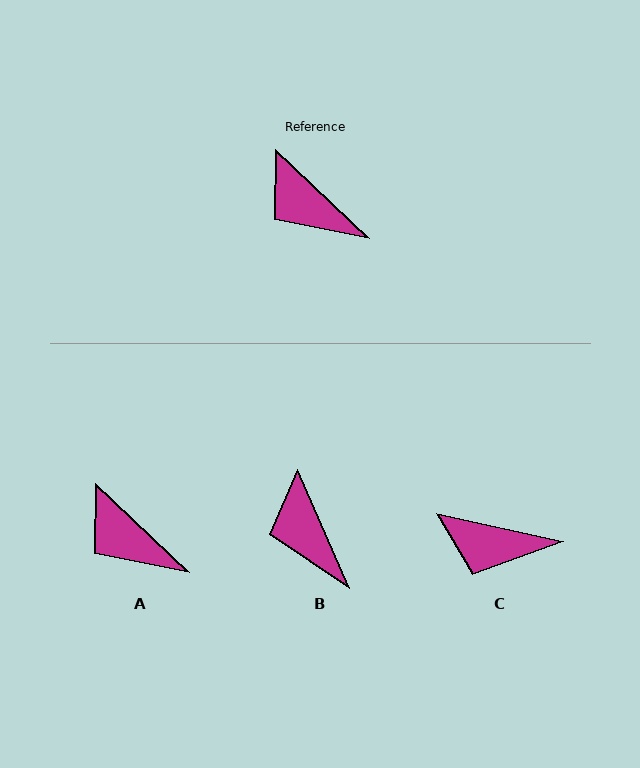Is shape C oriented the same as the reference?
No, it is off by about 31 degrees.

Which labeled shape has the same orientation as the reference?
A.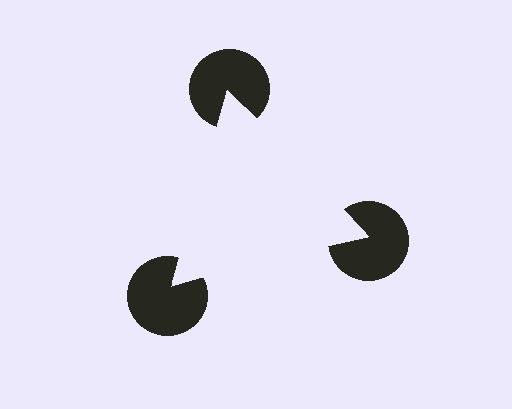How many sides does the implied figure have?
3 sides.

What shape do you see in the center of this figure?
An illusory triangle — its edges are inferred from the aligned wedge cuts in the pac-man discs, not physically drawn.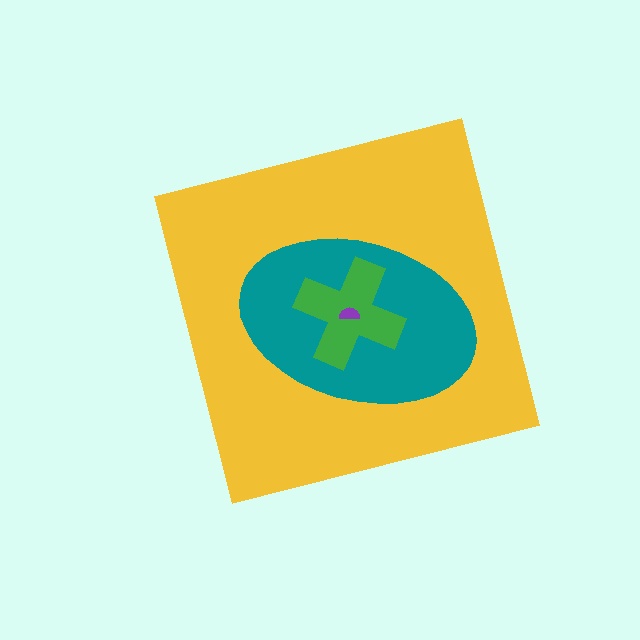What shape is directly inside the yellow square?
The teal ellipse.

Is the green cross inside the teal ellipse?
Yes.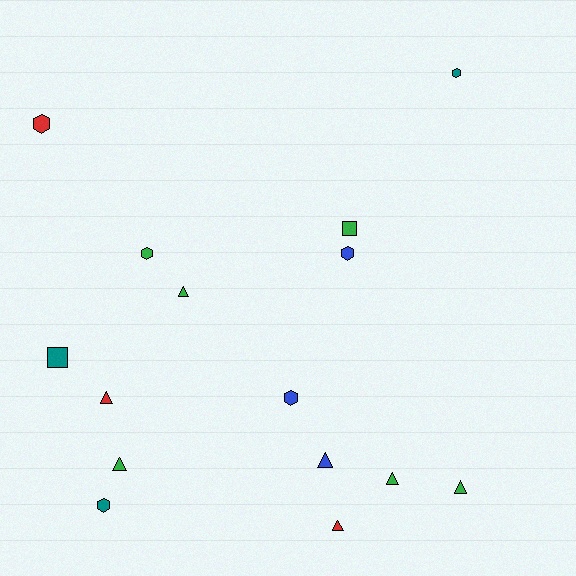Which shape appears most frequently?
Triangle, with 7 objects.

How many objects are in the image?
There are 15 objects.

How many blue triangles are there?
There is 1 blue triangle.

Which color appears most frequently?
Green, with 6 objects.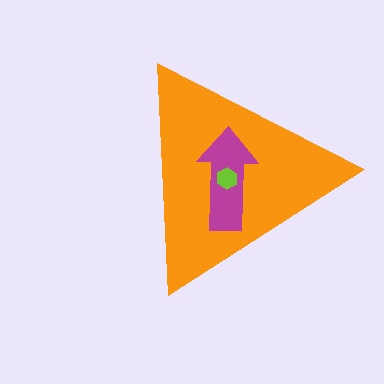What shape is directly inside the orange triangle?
The magenta arrow.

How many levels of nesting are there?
3.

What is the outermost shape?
The orange triangle.